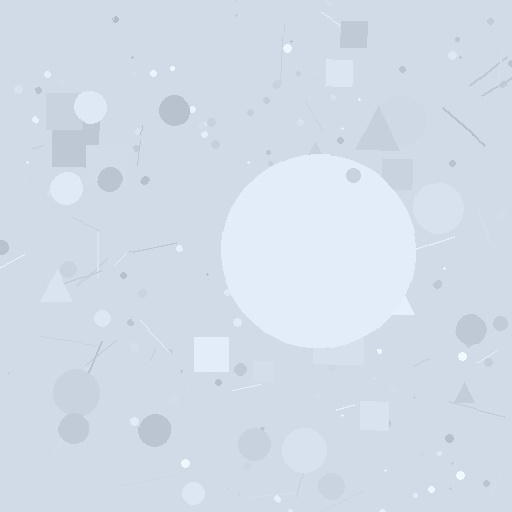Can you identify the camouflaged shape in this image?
The camouflaged shape is a circle.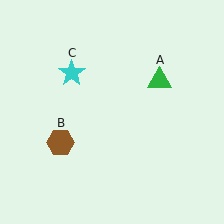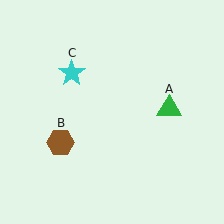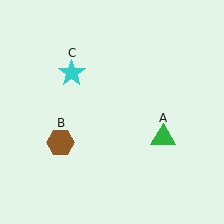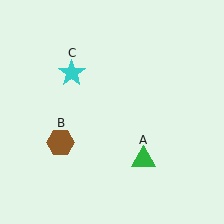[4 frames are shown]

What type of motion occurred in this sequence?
The green triangle (object A) rotated clockwise around the center of the scene.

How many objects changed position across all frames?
1 object changed position: green triangle (object A).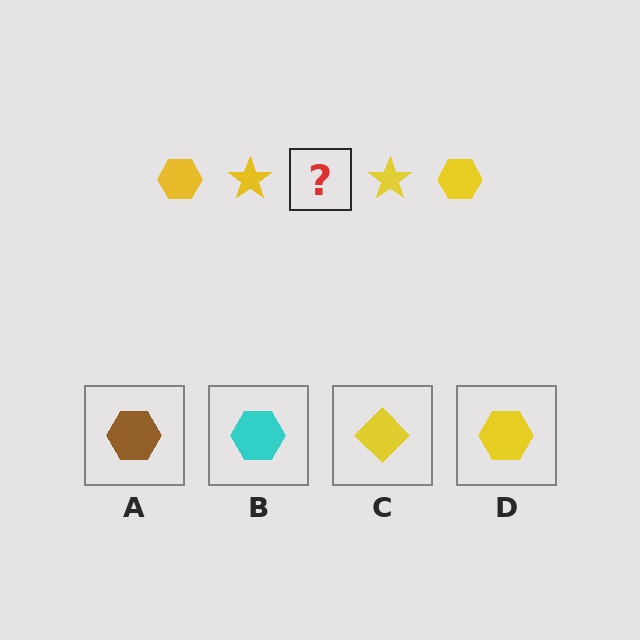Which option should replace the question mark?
Option D.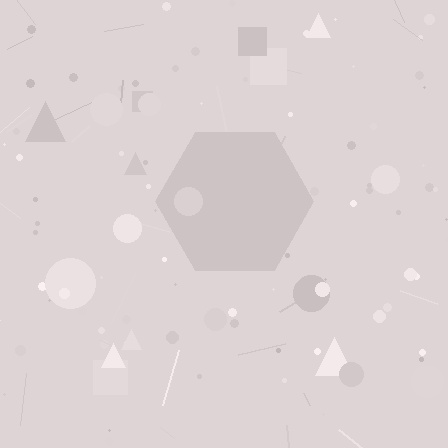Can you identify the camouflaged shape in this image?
The camouflaged shape is a hexagon.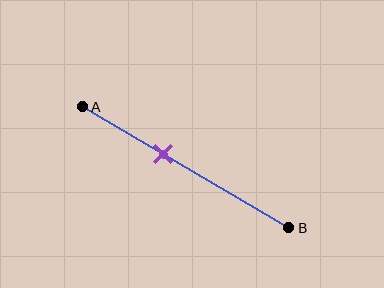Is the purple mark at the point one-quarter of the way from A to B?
No, the mark is at about 40% from A, not at the 25% one-quarter point.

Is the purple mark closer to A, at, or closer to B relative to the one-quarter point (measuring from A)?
The purple mark is closer to point B than the one-quarter point of segment AB.